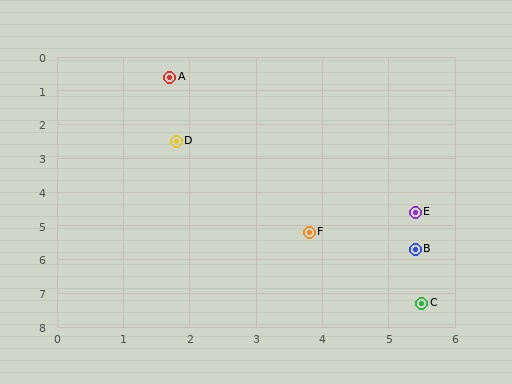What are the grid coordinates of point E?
Point E is at approximately (5.4, 4.6).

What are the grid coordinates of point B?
Point B is at approximately (5.4, 5.7).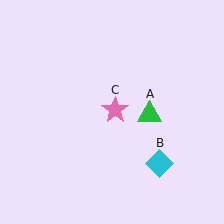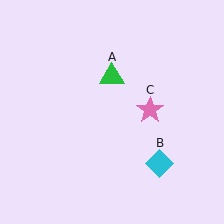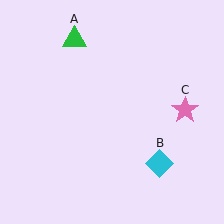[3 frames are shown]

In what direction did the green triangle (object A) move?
The green triangle (object A) moved up and to the left.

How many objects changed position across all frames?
2 objects changed position: green triangle (object A), pink star (object C).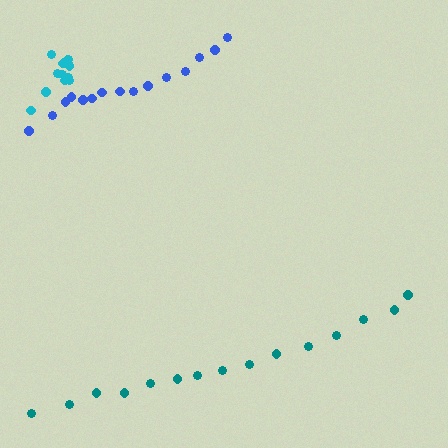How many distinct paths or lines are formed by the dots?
There are 3 distinct paths.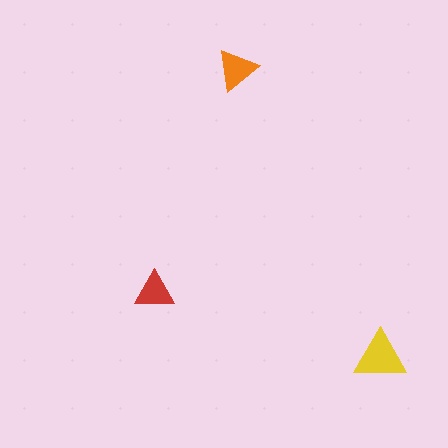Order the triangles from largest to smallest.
the yellow one, the orange one, the red one.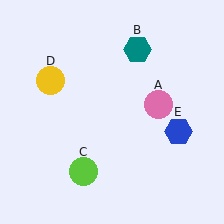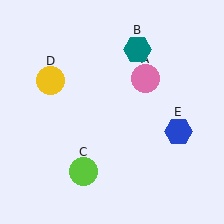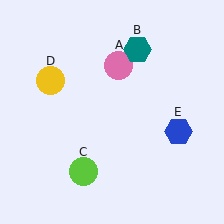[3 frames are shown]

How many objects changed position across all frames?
1 object changed position: pink circle (object A).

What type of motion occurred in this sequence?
The pink circle (object A) rotated counterclockwise around the center of the scene.